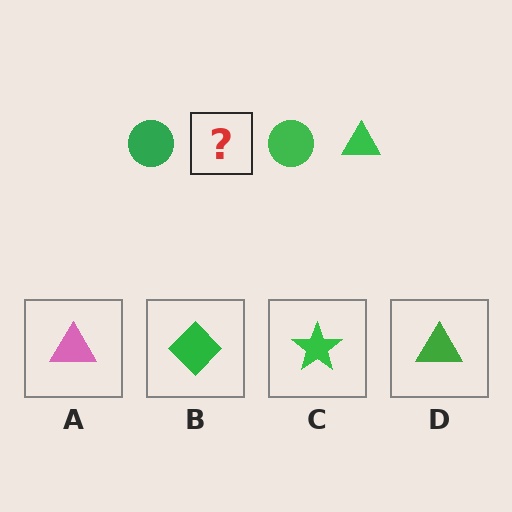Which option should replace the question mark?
Option D.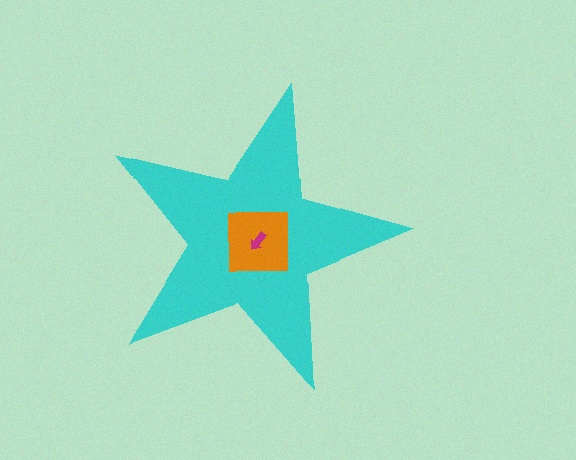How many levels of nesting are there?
3.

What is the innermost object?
The magenta arrow.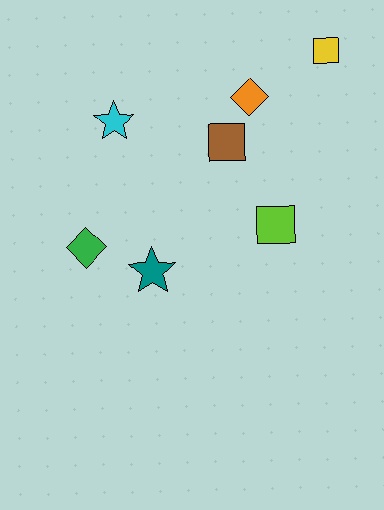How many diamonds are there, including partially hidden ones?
There are 2 diamonds.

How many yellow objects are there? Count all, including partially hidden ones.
There is 1 yellow object.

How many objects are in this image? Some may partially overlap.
There are 7 objects.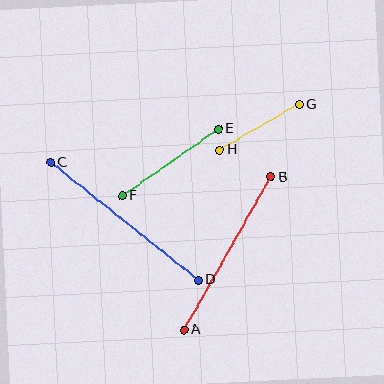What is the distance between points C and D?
The distance is approximately 189 pixels.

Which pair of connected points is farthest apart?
Points C and D are farthest apart.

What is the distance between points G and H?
The distance is approximately 92 pixels.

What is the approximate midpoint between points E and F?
The midpoint is at approximately (170, 162) pixels.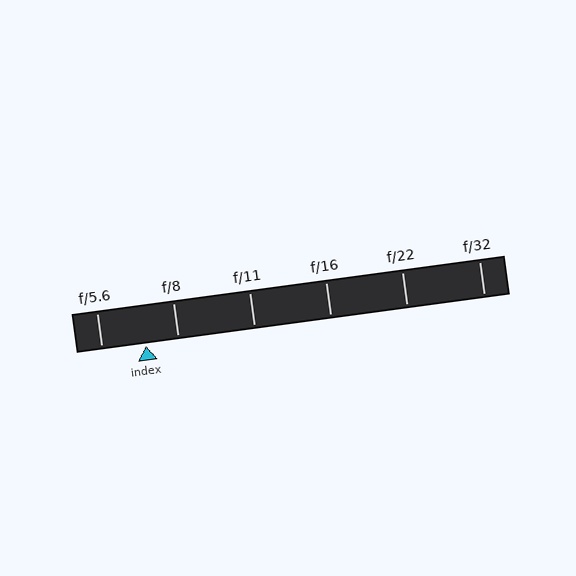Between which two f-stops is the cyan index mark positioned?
The index mark is between f/5.6 and f/8.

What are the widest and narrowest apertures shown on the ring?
The widest aperture shown is f/5.6 and the narrowest is f/32.